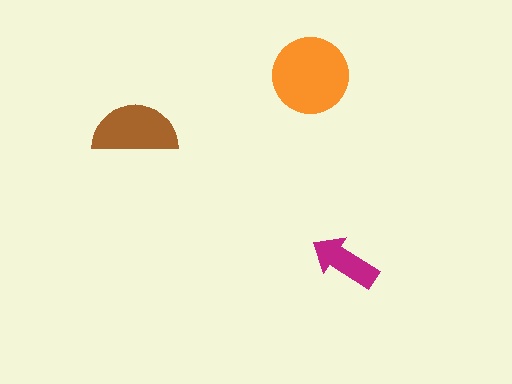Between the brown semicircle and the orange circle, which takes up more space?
The orange circle.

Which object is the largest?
The orange circle.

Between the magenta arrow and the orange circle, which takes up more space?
The orange circle.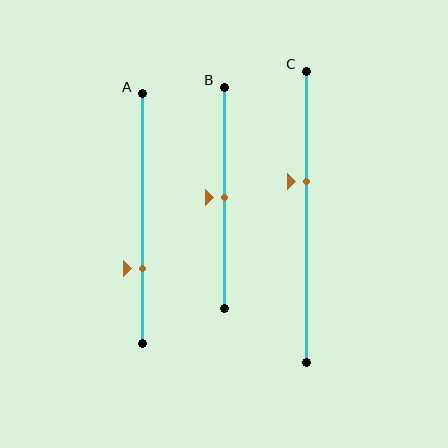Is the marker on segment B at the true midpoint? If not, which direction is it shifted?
Yes, the marker on segment B is at the true midpoint.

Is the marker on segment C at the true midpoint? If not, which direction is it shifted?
No, the marker on segment C is shifted upward by about 12% of the segment length.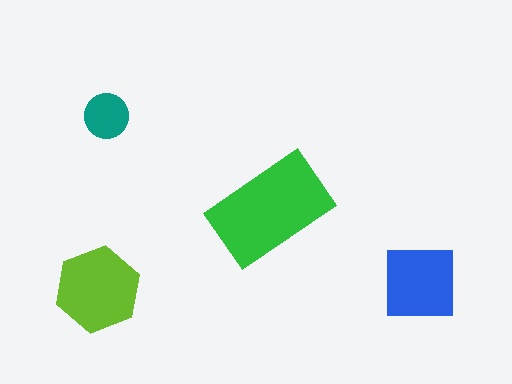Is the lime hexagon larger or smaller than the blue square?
Larger.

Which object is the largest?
The green rectangle.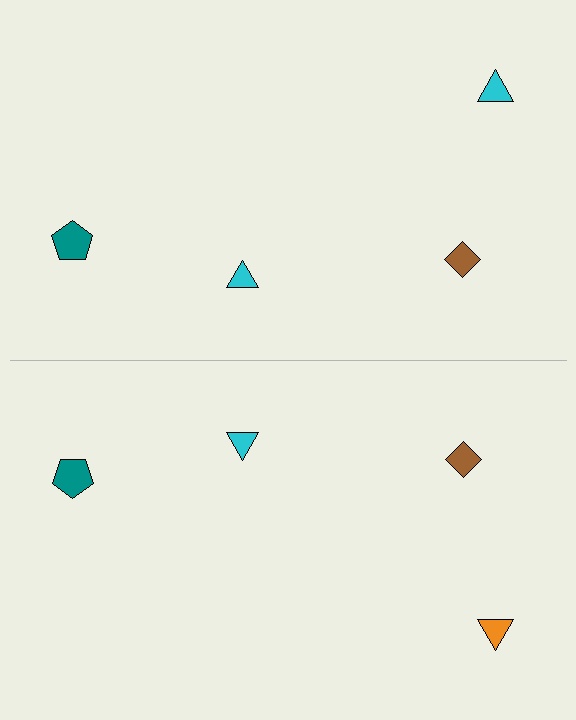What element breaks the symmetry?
The orange triangle on the bottom side breaks the symmetry — its mirror counterpart is cyan.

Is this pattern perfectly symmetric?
No, the pattern is not perfectly symmetric. The orange triangle on the bottom side breaks the symmetry — its mirror counterpart is cyan.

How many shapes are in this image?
There are 8 shapes in this image.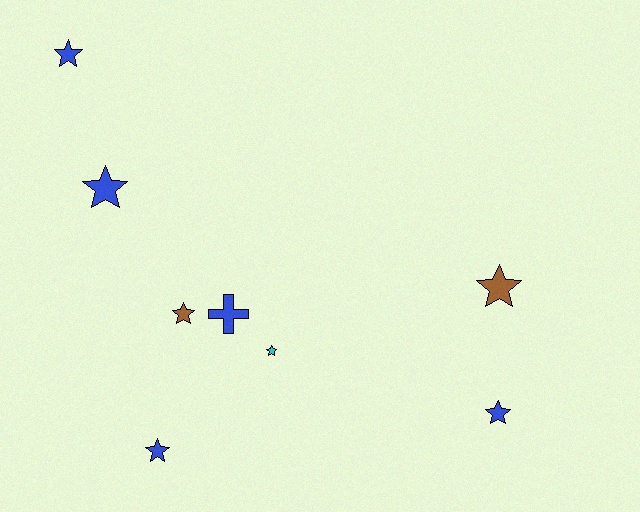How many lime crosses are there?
There are no lime crosses.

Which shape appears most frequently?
Star, with 7 objects.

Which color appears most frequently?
Blue, with 5 objects.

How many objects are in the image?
There are 8 objects.